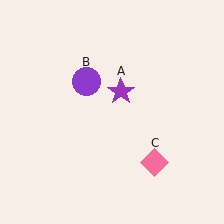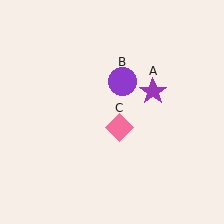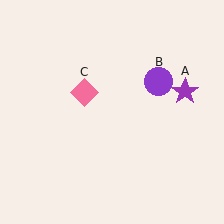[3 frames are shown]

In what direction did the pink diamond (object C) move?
The pink diamond (object C) moved up and to the left.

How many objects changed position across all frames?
3 objects changed position: purple star (object A), purple circle (object B), pink diamond (object C).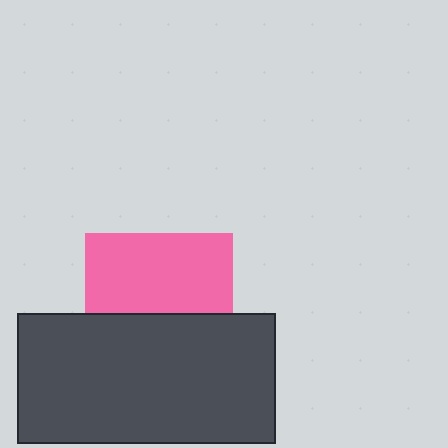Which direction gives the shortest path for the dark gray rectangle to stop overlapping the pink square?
Moving down gives the shortest separation.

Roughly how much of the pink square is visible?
About half of it is visible (roughly 54%).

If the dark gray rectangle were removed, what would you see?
You would see the complete pink square.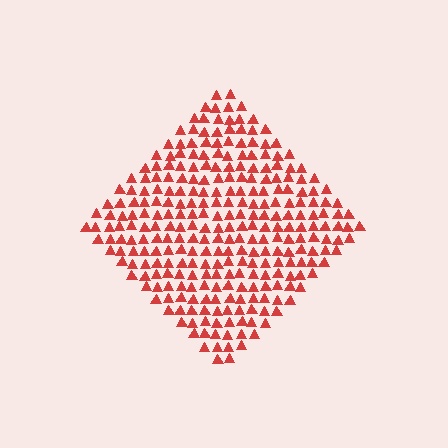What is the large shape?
The large shape is a diamond.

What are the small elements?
The small elements are triangles.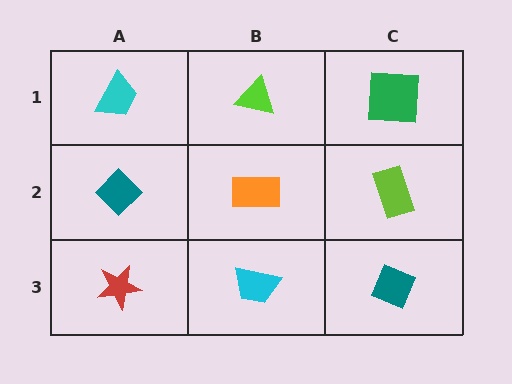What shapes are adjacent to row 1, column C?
A lime rectangle (row 2, column C), a lime triangle (row 1, column B).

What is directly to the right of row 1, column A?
A lime triangle.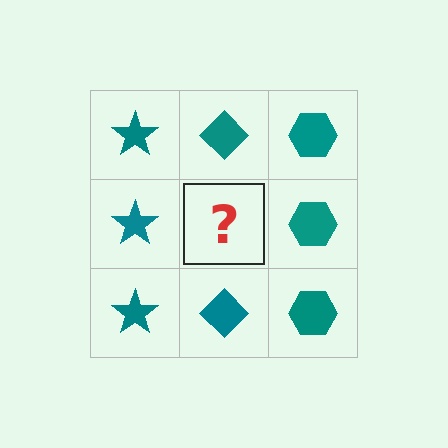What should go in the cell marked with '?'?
The missing cell should contain a teal diamond.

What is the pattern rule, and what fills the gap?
The rule is that each column has a consistent shape. The gap should be filled with a teal diamond.